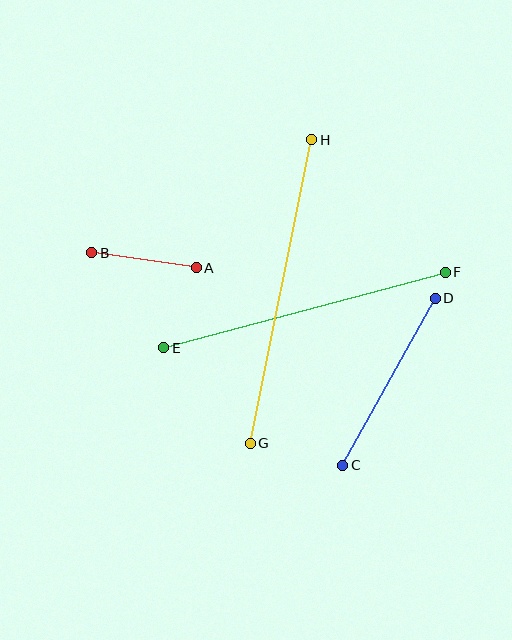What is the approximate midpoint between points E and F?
The midpoint is at approximately (305, 310) pixels.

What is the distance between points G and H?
The distance is approximately 310 pixels.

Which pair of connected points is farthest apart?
Points G and H are farthest apart.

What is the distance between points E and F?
The distance is approximately 291 pixels.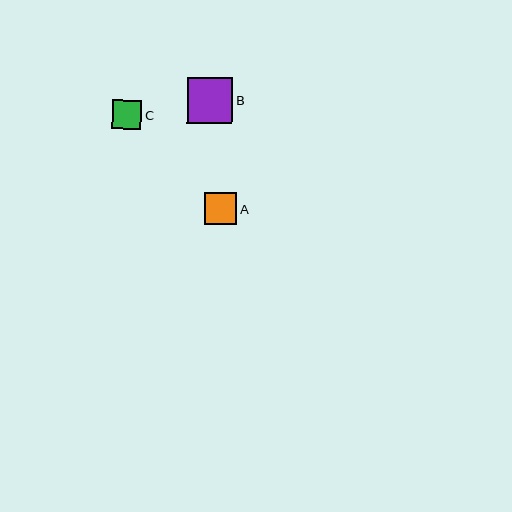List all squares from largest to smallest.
From largest to smallest: B, A, C.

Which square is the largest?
Square B is the largest with a size of approximately 45 pixels.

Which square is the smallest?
Square C is the smallest with a size of approximately 29 pixels.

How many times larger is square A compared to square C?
Square A is approximately 1.1 times the size of square C.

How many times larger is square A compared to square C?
Square A is approximately 1.1 times the size of square C.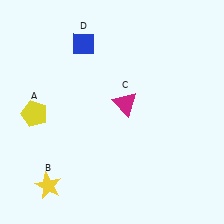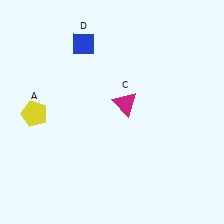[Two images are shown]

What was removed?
The yellow star (B) was removed in Image 2.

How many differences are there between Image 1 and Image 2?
There is 1 difference between the two images.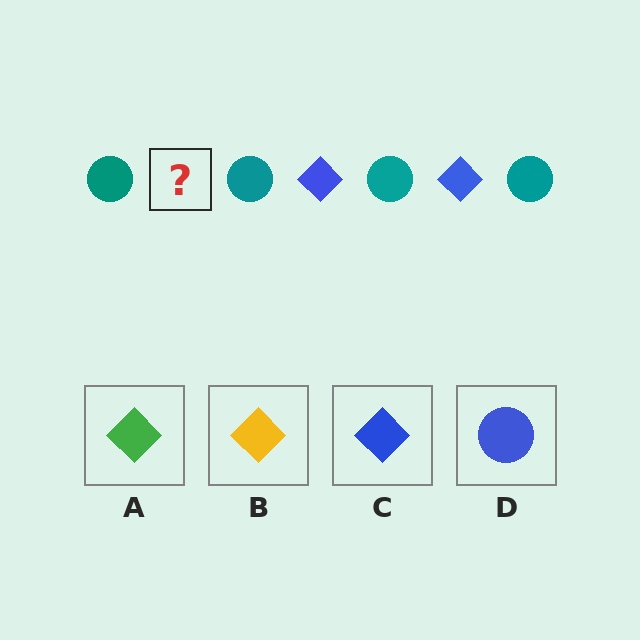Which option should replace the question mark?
Option C.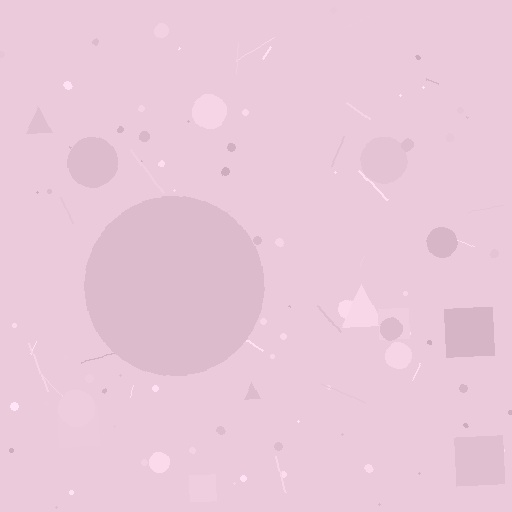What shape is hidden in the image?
A circle is hidden in the image.